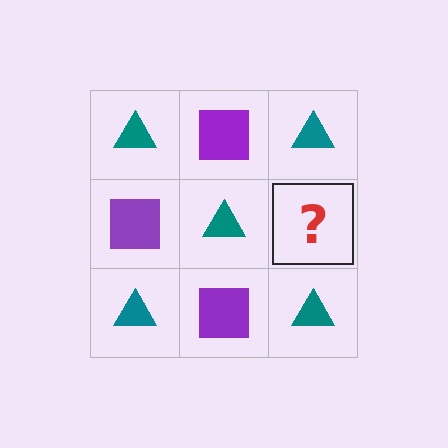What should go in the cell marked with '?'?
The missing cell should contain a purple square.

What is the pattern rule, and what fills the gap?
The rule is that it alternates teal triangle and purple square in a checkerboard pattern. The gap should be filled with a purple square.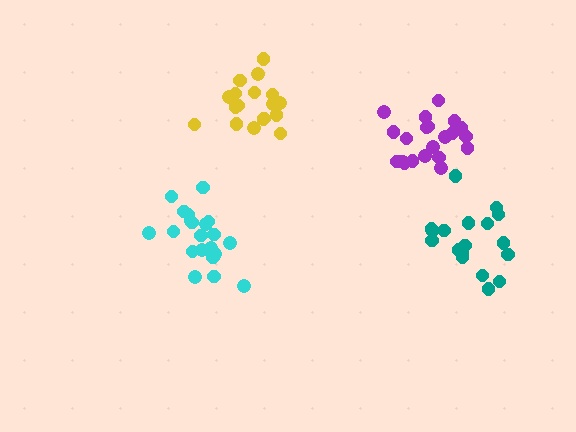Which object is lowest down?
The teal cluster is bottommost.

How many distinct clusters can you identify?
There are 4 distinct clusters.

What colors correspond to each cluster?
The clusters are colored: purple, cyan, yellow, teal.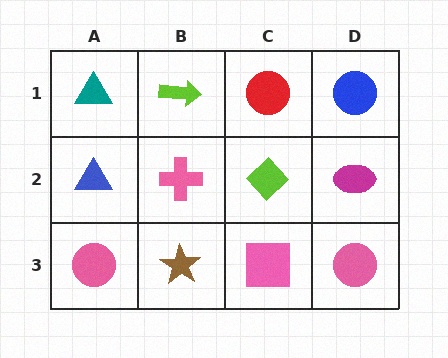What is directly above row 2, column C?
A red circle.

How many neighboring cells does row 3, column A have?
2.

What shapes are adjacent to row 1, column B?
A pink cross (row 2, column B), a teal triangle (row 1, column A), a red circle (row 1, column C).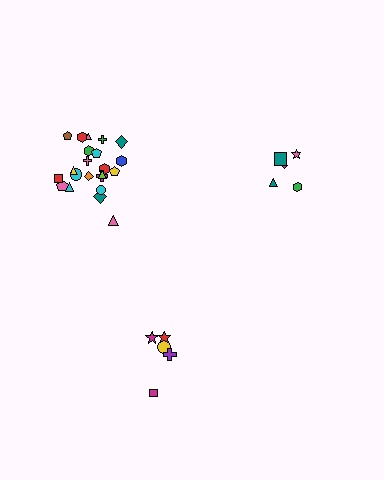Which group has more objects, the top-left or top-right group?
The top-left group.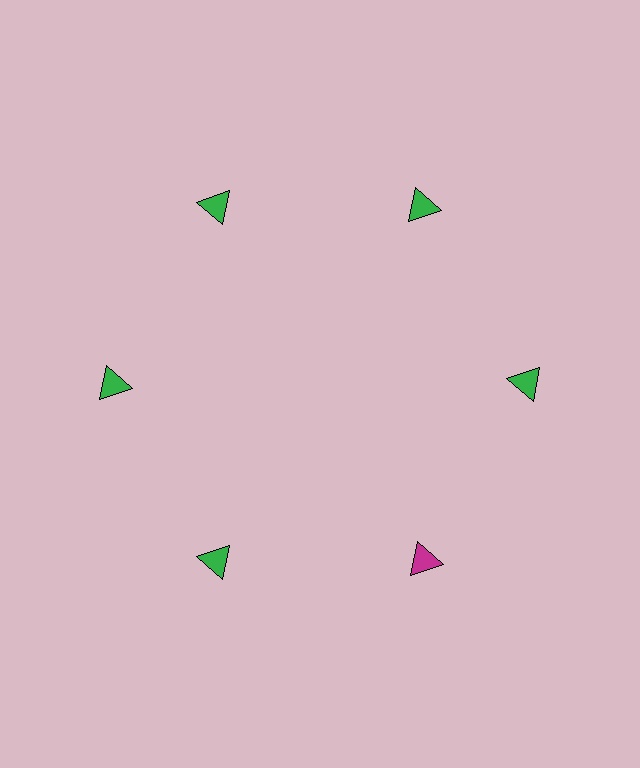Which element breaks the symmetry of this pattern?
The magenta triangle at roughly the 5 o'clock position breaks the symmetry. All other shapes are green triangles.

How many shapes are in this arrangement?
There are 6 shapes arranged in a ring pattern.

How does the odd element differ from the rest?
It has a different color: magenta instead of green.